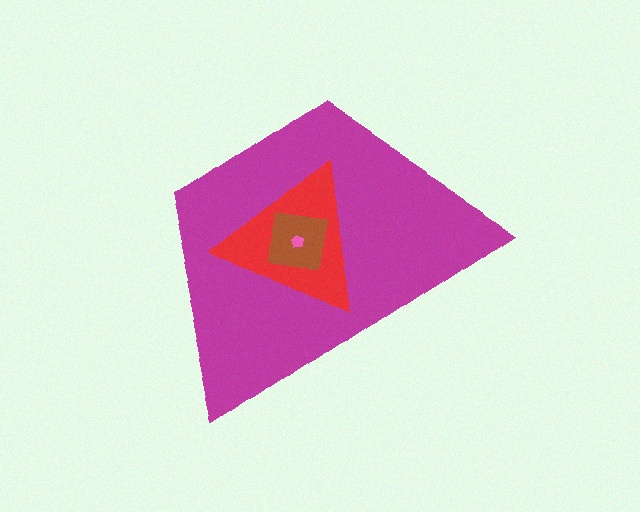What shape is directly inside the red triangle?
The brown square.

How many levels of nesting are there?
4.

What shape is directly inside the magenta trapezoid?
The red triangle.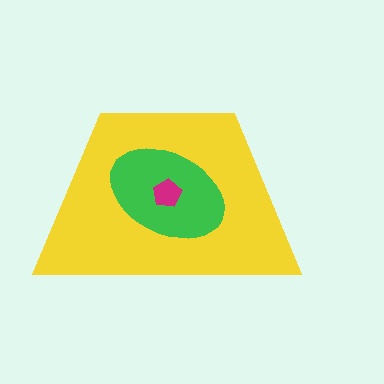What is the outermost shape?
The yellow trapezoid.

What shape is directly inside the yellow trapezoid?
The green ellipse.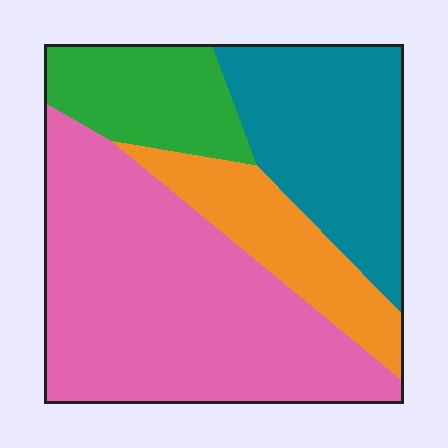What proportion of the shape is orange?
Orange covers roughly 15% of the shape.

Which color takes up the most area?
Pink, at roughly 45%.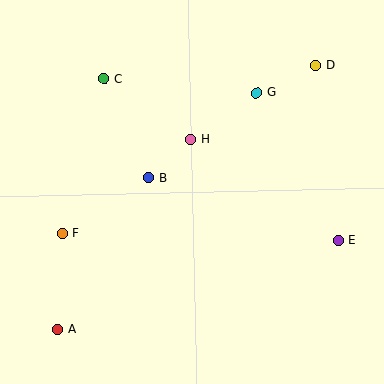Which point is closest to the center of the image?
Point B at (148, 178) is closest to the center.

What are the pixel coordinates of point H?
Point H is at (191, 139).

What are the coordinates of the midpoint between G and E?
The midpoint between G and E is at (297, 167).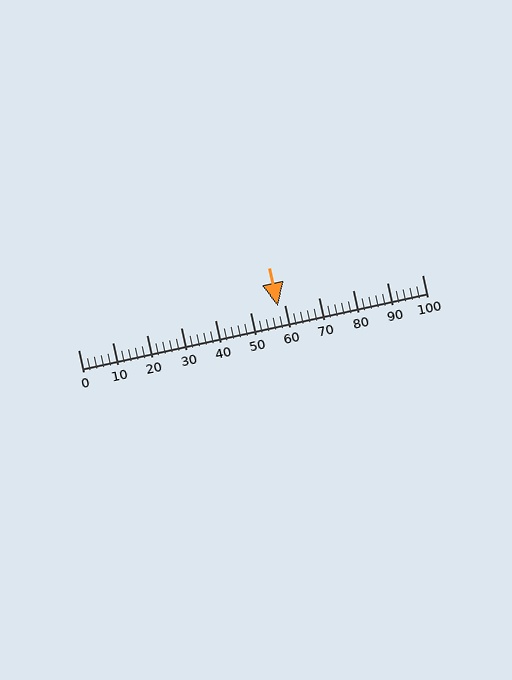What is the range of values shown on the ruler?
The ruler shows values from 0 to 100.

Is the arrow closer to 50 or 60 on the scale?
The arrow is closer to 60.